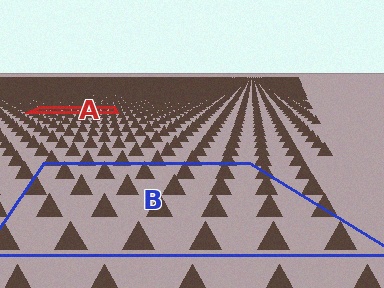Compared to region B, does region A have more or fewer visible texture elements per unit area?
Region A has more texture elements per unit area — they are packed more densely because it is farther away.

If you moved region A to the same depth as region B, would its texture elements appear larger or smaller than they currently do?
They would appear larger. At a closer depth, the same texture elements are projected at a bigger on-screen size.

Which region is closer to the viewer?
Region B is closer. The texture elements there are larger and more spread out.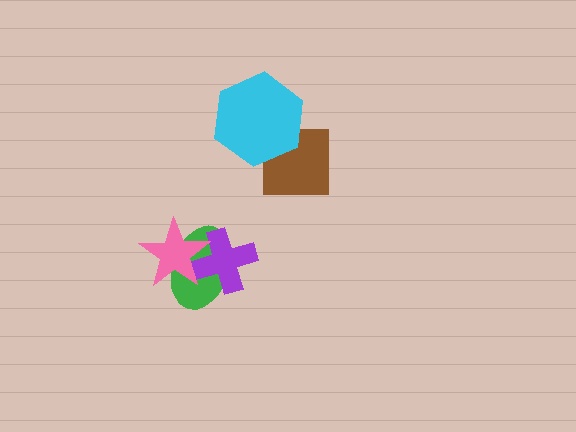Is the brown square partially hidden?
Yes, it is partially covered by another shape.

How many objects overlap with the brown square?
1 object overlaps with the brown square.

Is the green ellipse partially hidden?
Yes, it is partially covered by another shape.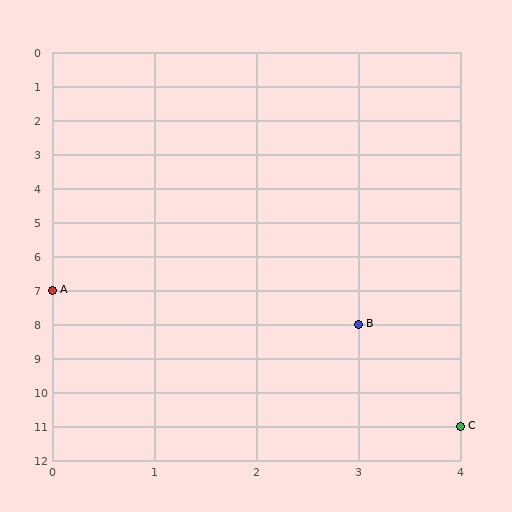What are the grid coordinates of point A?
Point A is at grid coordinates (0, 7).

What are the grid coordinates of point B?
Point B is at grid coordinates (3, 8).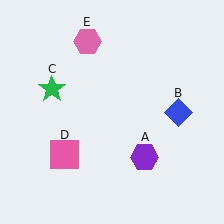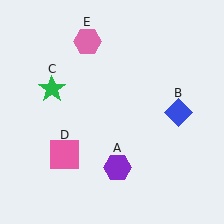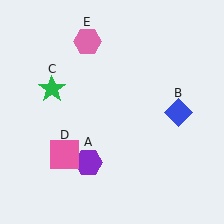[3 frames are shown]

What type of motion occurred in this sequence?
The purple hexagon (object A) rotated clockwise around the center of the scene.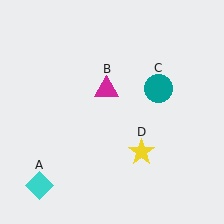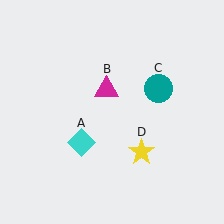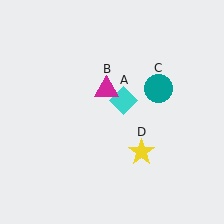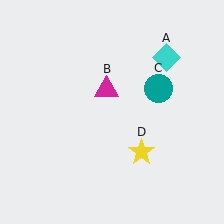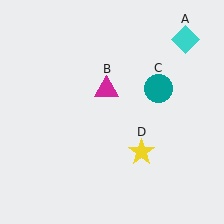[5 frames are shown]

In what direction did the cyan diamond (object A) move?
The cyan diamond (object A) moved up and to the right.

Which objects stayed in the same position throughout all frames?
Magenta triangle (object B) and teal circle (object C) and yellow star (object D) remained stationary.